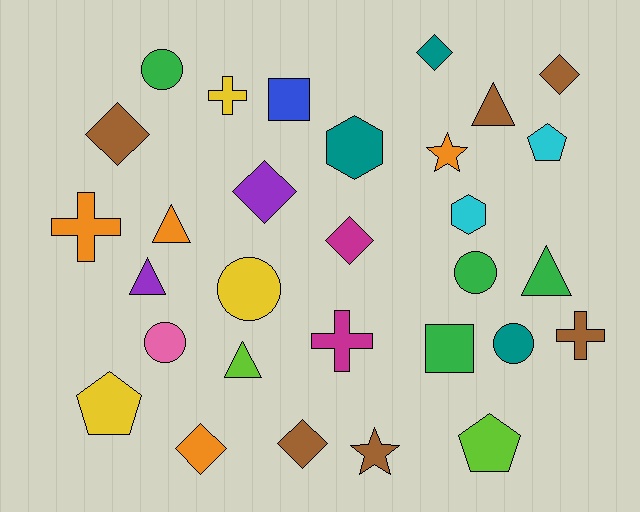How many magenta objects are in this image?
There are 2 magenta objects.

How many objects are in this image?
There are 30 objects.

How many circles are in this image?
There are 5 circles.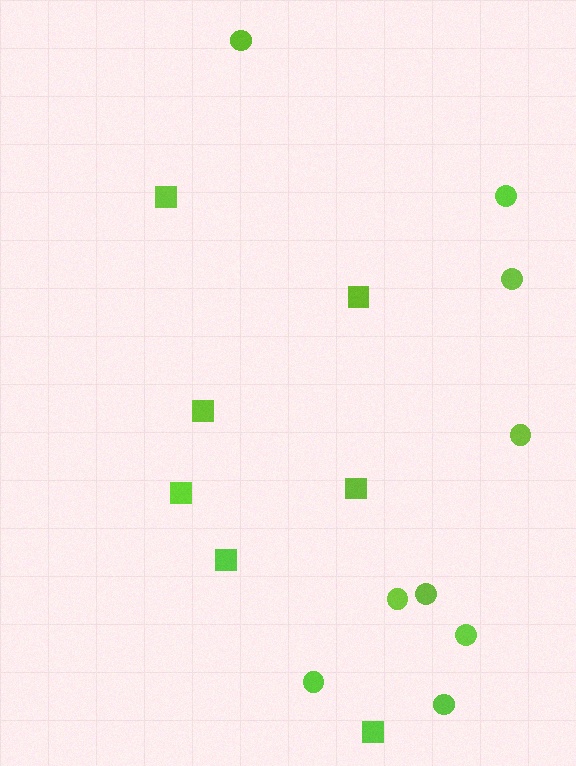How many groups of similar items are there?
There are 2 groups: one group of circles (9) and one group of squares (7).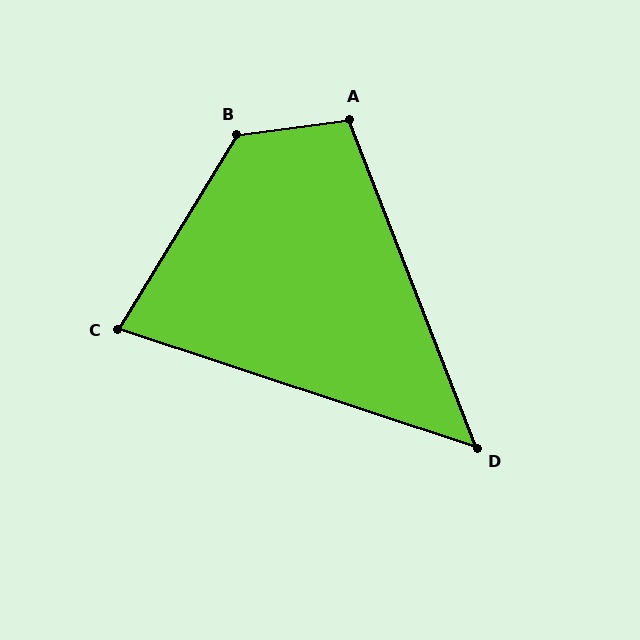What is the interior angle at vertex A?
Approximately 103 degrees (obtuse).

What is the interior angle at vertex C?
Approximately 77 degrees (acute).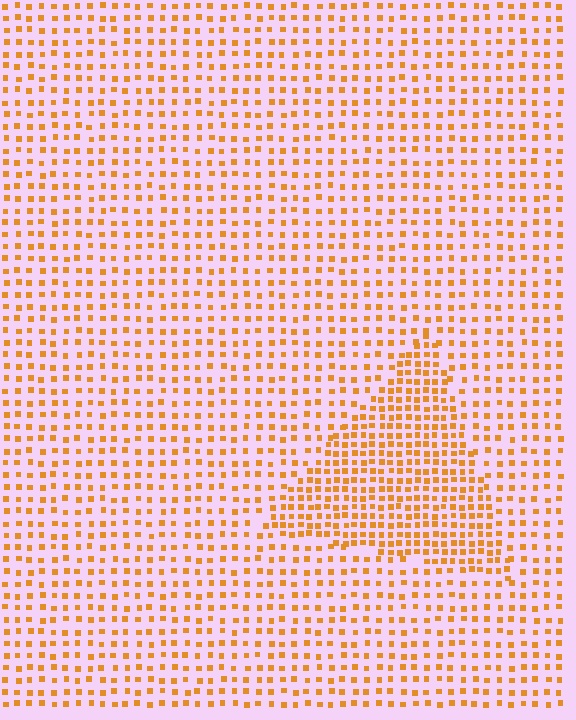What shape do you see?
I see a triangle.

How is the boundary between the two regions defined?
The boundary is defined by a change in element density (approximately 1.8x ratio). All elements are the same color, size, and shape.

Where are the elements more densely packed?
The elements are more densely packed inside the triangle boundary.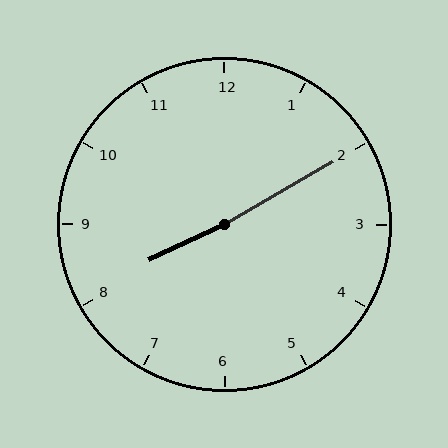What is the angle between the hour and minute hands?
Approximately 175 degrees.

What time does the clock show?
8:10.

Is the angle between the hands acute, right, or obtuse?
It is obtuse.